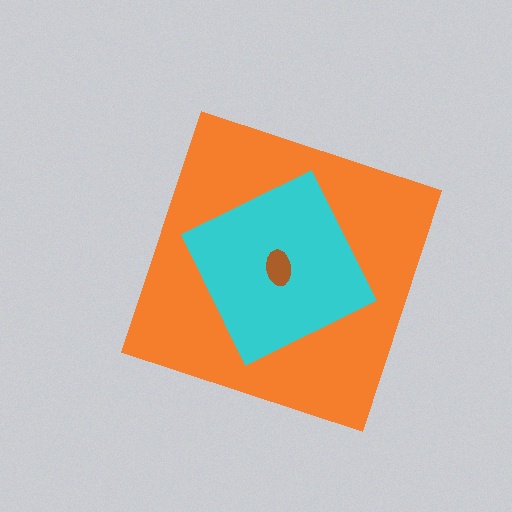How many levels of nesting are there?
3.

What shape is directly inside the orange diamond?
The cyan square.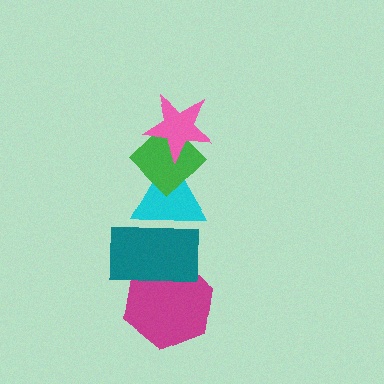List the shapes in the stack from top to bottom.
From top to bottom: the pink star, the green diamond, the cyan triangle, the teal rectangle, the magenta hexagon.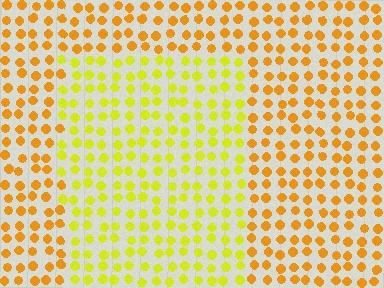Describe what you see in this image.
The image is filled with small orange elements in a uniform arrangement. A rectangle-shaped region is visible where the elements are tinted to a slightly different hue, forming a subtle color boundary.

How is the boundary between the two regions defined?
The boundary is defined purely by a slight shift in hue (about 31 degrees). Spacing, size, and orientation are identical on both sides.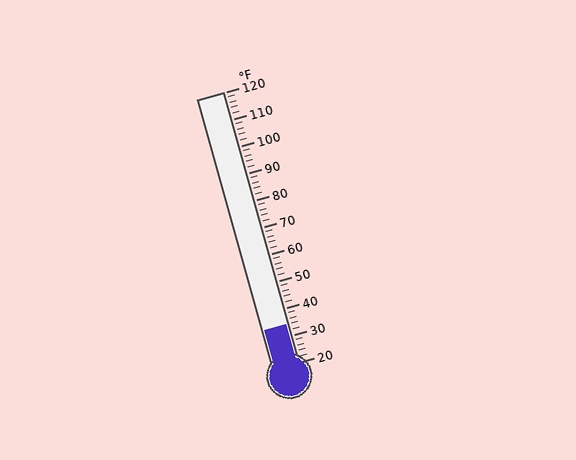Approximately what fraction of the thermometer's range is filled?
The thermometer is filled to approximately 15% of its range.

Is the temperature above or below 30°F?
The temperature is above 30°F.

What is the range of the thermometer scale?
The thermometer scale ranges from 20°F to 120°F.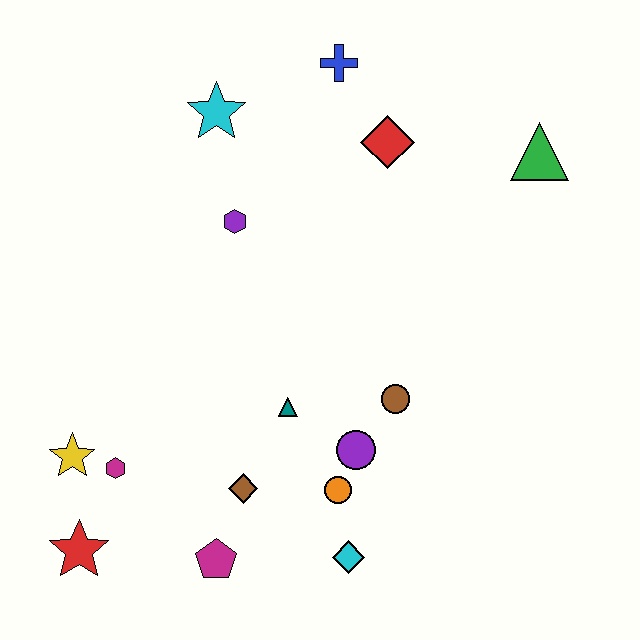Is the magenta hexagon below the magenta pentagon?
No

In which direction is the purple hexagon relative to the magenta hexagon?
The purple hexagon is above the magenta hexagon.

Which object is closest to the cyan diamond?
The orange circle is closest to the cyan diamond.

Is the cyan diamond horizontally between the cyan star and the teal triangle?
No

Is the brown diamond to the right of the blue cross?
No